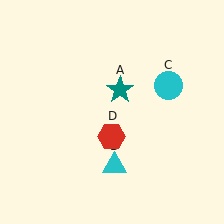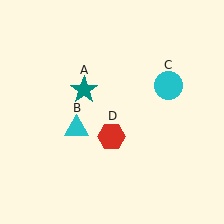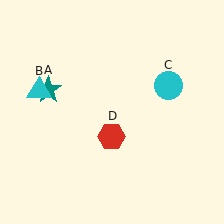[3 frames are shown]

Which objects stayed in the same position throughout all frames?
Cyan circle (object C) and red hexagon (object D) remained stationary.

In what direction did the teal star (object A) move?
The teal star (object A) moved left.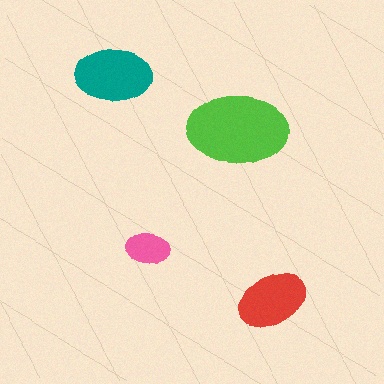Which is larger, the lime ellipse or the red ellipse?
The lime one.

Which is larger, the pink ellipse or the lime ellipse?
The lime one.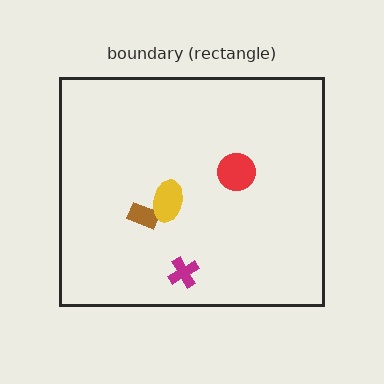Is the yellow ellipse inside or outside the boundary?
Inside.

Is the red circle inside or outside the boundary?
Inside.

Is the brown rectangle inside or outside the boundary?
Inside.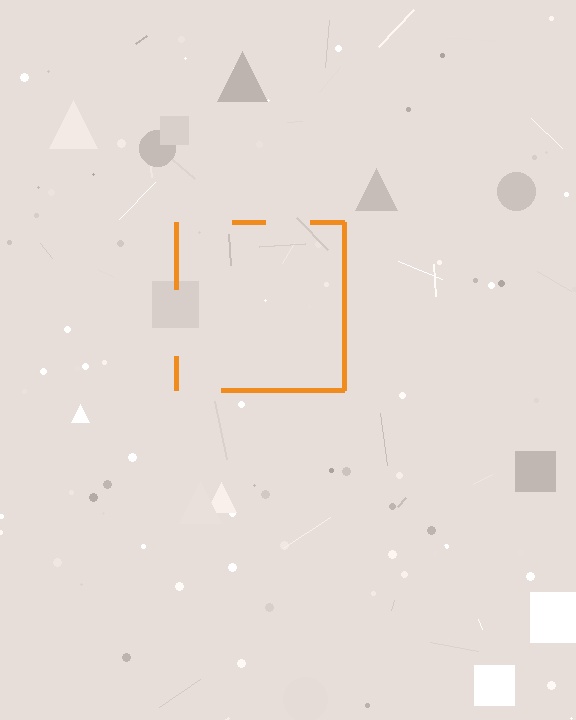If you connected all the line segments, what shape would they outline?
They would outline a square.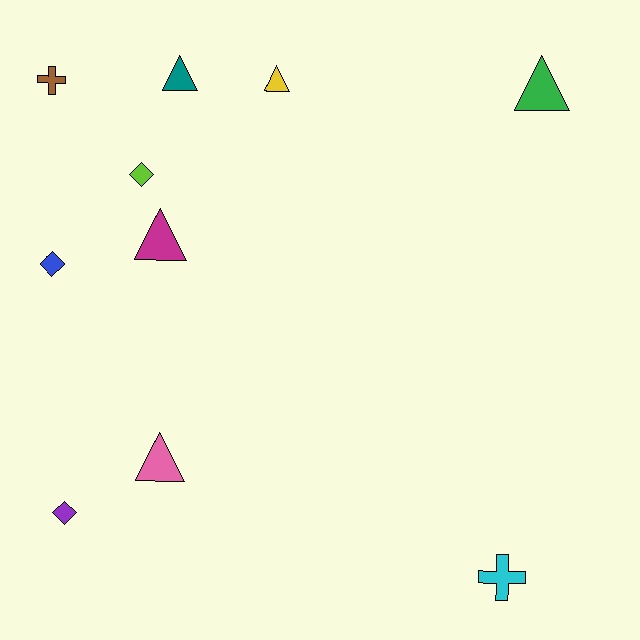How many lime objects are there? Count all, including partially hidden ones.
There is 1 lime object.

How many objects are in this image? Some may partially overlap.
There are 10 objects.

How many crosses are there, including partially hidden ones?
There are 2 crosses.